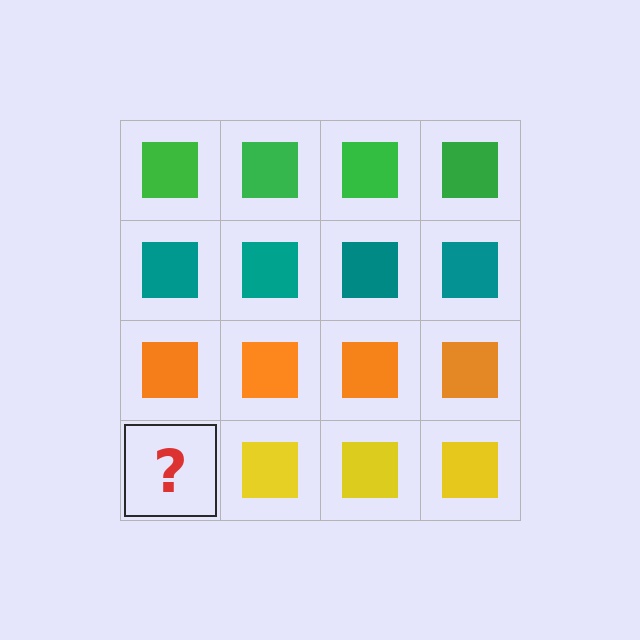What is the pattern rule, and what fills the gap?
The rule is that each row has a consistent color. The gap should be filled with a yellow square.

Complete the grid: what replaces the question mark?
The question mark should be replaced with a yellow square.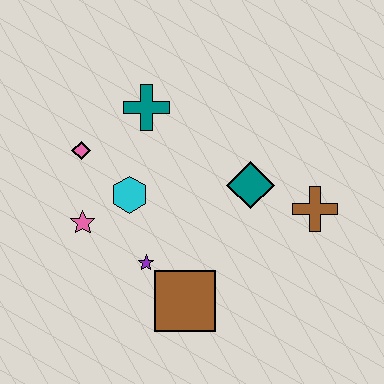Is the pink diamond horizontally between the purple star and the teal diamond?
No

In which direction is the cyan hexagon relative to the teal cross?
The cyan hexagon is below the teal cross.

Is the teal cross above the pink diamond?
Yes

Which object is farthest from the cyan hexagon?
The brown cross is farthest from the cyan hexagon.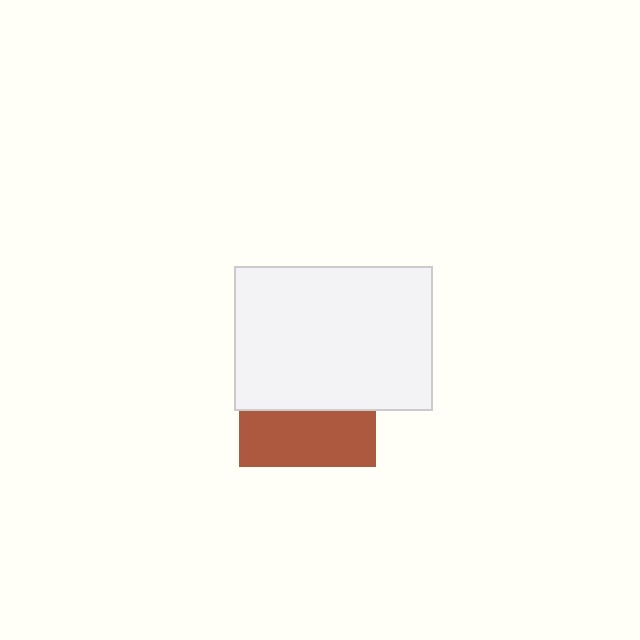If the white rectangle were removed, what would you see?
You would see the complete brown square.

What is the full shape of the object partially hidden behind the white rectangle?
The partially hidden object is a brown square.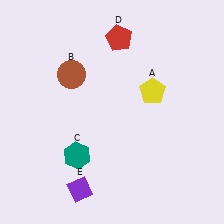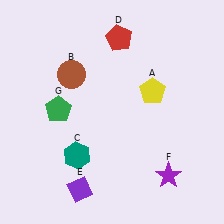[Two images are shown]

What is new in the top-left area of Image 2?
A green pentagon (G) was added in the top-left area of Image 2.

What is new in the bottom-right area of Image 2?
A purple star (F) was added in the bottom-right area of Image 2.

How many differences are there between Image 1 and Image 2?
There are 2 differences between the two images.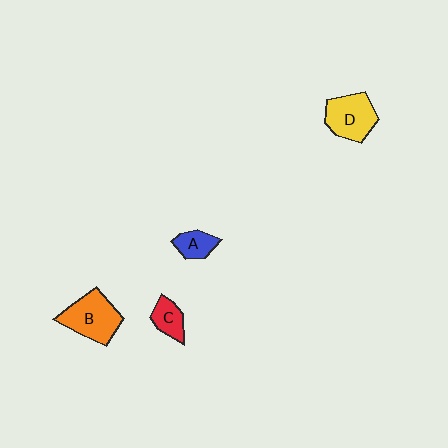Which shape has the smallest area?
Shape A (blue).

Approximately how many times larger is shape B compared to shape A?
Approximately 2.2 times.